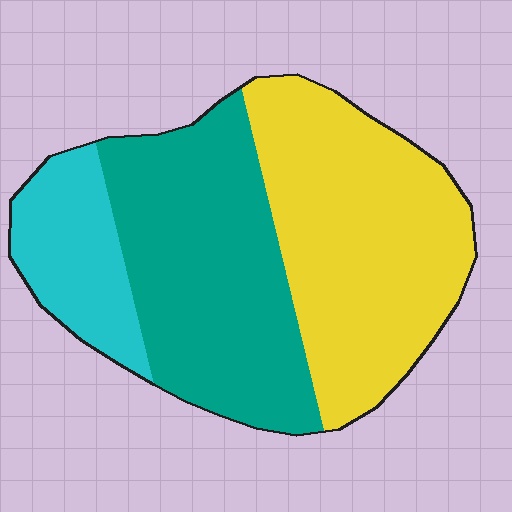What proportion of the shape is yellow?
Yellow takes up about two fifths (2/5) of the shape.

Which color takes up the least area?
Cyan, at roughly 15%.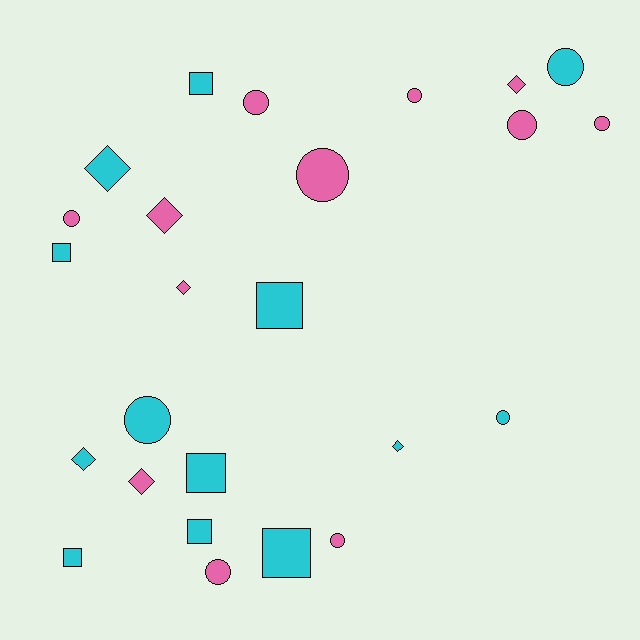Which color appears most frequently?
Cyan, with 13 objects.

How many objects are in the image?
There are 25 objects.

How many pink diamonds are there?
There are 4 pink diamonds.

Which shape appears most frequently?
Circle, with 11 objects.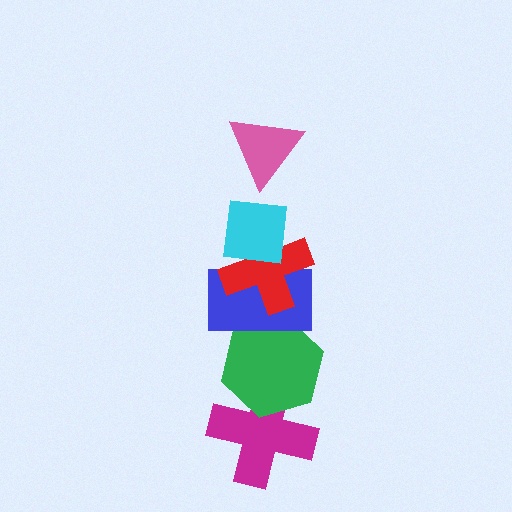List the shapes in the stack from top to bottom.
From top to bottom: the pink triangle, the cyan square, the red cross, the blue rectangle, the green hexagon, the magenta cross.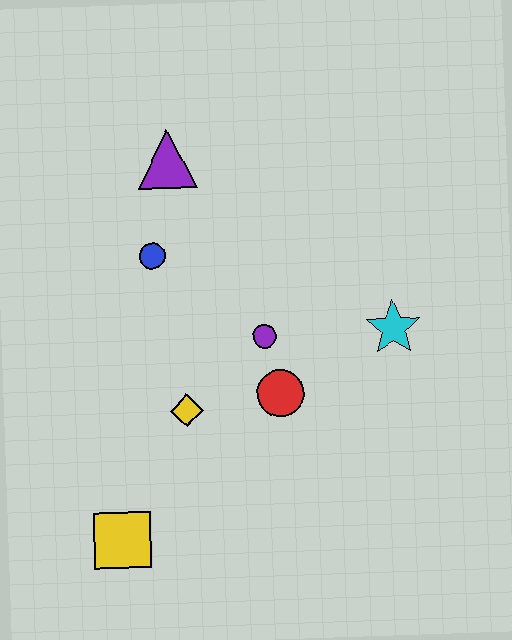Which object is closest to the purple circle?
The red circle is closest to the purple circle.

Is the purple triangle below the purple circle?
No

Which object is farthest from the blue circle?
The yellow square is farthest from the blue circle.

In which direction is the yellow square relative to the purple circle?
The yellow square is below the purple circle.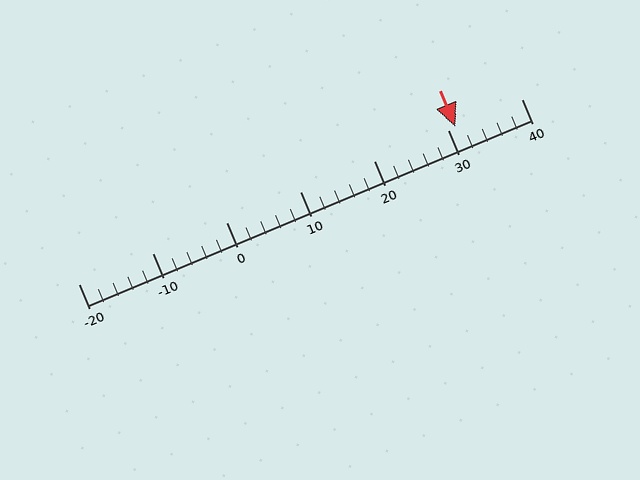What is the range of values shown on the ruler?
The ruler shows values from -20 to 40.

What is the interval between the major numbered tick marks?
The major tick marks are spaced 10 units apart.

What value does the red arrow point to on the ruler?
The red arrow points to approximately 31.